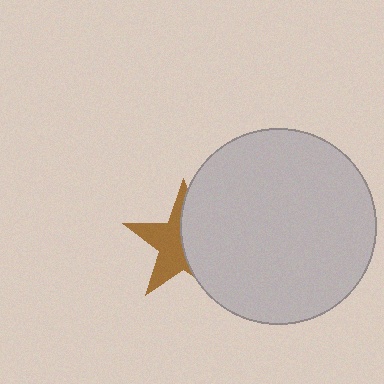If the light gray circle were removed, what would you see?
You would see the complete brown star.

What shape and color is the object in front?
The object in front is a light gray circle.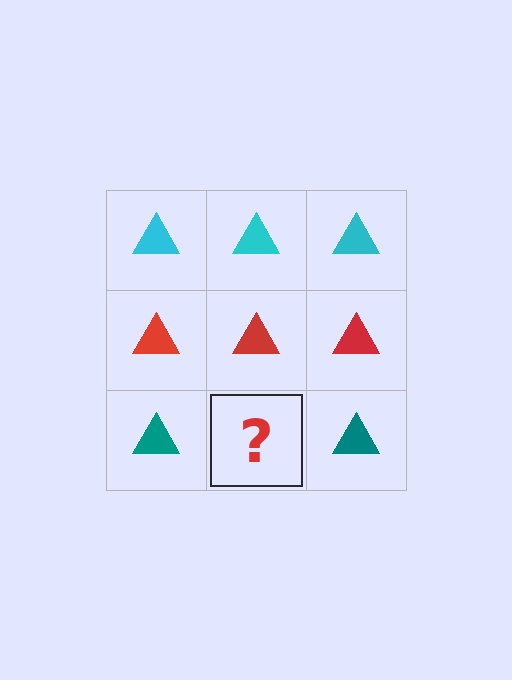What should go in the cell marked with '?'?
The missing cell should contain a teal triangle.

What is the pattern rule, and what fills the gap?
The rule is that each row has a consistent color. The gap should be filled with a teal triangle.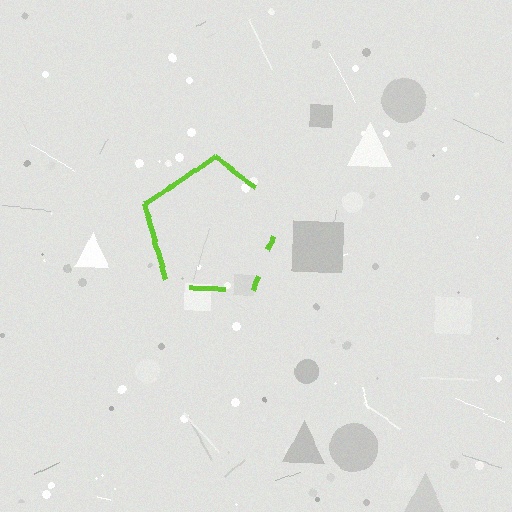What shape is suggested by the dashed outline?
The dashed outline suggests a pentagon.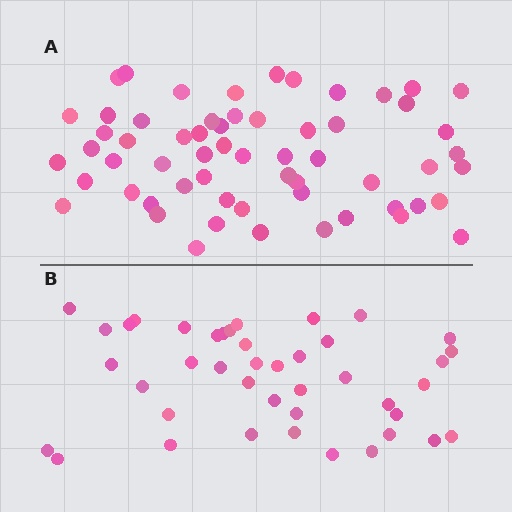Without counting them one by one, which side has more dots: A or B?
Region A (the top region) has more dots.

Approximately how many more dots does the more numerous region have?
Region A has approximately 20 more dots than region B.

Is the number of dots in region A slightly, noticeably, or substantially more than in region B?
Region A has noticeably more, but not dramatically so. The ratio is roughly 1.4 to 1.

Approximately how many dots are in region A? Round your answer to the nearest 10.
About 60 dots.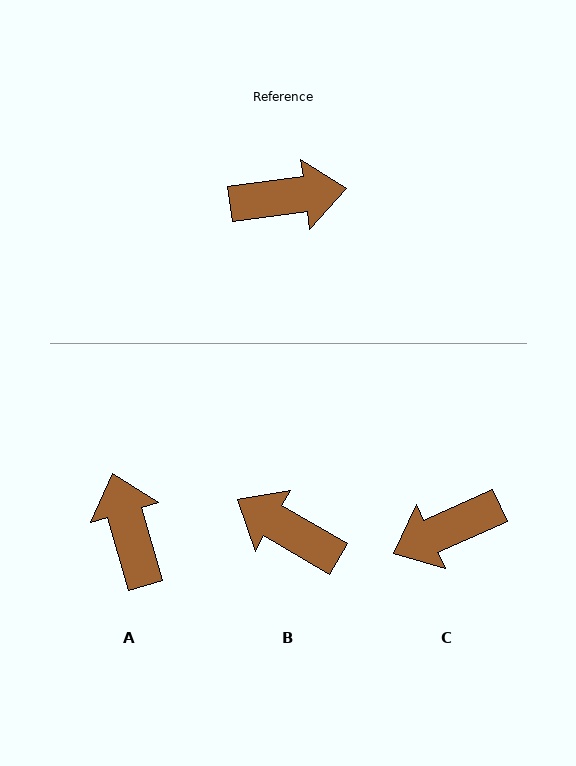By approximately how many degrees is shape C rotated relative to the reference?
Approximately 163 degrees clockwise.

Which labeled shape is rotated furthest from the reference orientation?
C, about 163 degrees away.